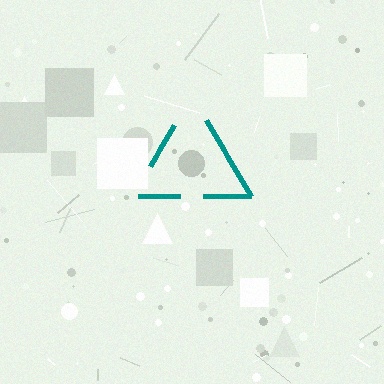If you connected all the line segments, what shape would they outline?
They would outline a triangle.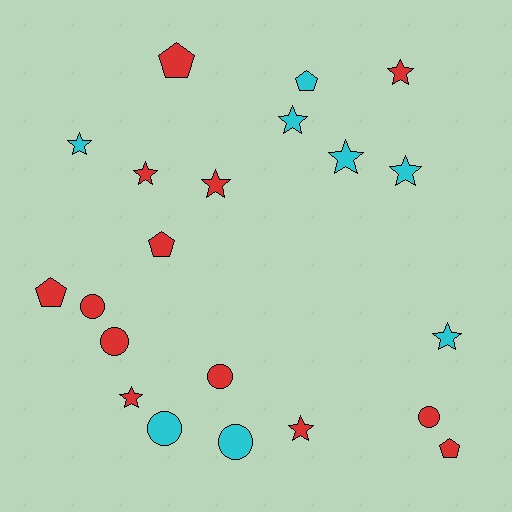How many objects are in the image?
There are 21 objects.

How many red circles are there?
There are 4 red circles.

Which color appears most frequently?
Red, with 13 objects.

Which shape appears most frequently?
Star, with 10 objects.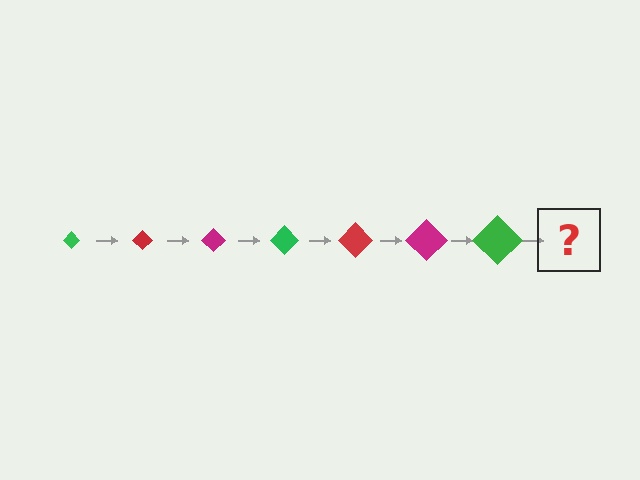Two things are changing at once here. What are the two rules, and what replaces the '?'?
The two rules are that the diamond grows larger each step and the color cycles through green, red, and magenta. The '?' should be a red diamond, larger than the previous one.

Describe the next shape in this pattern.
It should be a red diamond, larger than the previous one.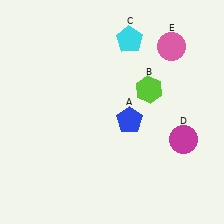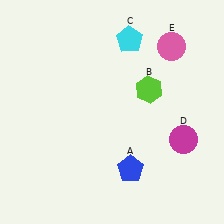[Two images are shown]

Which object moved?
The blue pentagon (A) moved down.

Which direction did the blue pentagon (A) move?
The blue pentagon (A) moved down.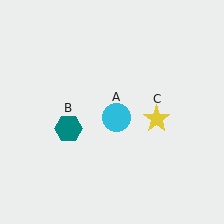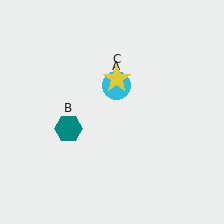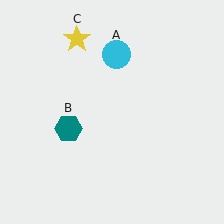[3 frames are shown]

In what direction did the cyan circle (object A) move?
The cyan circle (object A) moved up.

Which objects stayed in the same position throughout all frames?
Teal hexagon (object B) remained stationary.